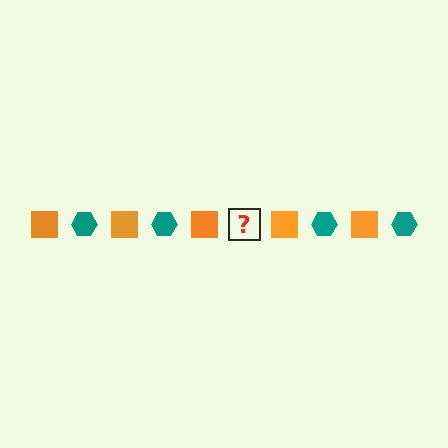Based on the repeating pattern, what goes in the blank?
The blank should be a teal hexagon.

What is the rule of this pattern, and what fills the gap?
The rule is that the pattern alternates between orange square and teal hexagon. The gap should be filled with a teal hexagon.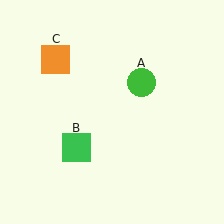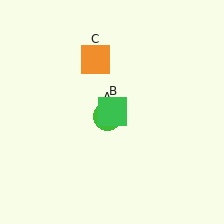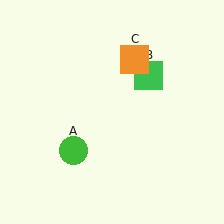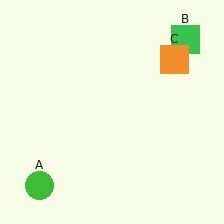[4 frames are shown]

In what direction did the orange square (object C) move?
The orange square (object C) moved right.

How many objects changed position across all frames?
3 objects changed position: green circle (object A), green square (object B), orange square (object C).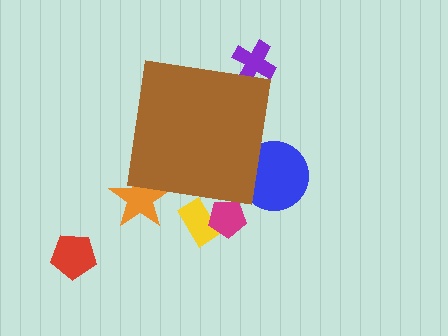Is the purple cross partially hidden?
Yes, the purple cross is partially hidden behind the brown square.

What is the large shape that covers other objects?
A brown square.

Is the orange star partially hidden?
Yes, the orange star is partially hidden behind the brown square.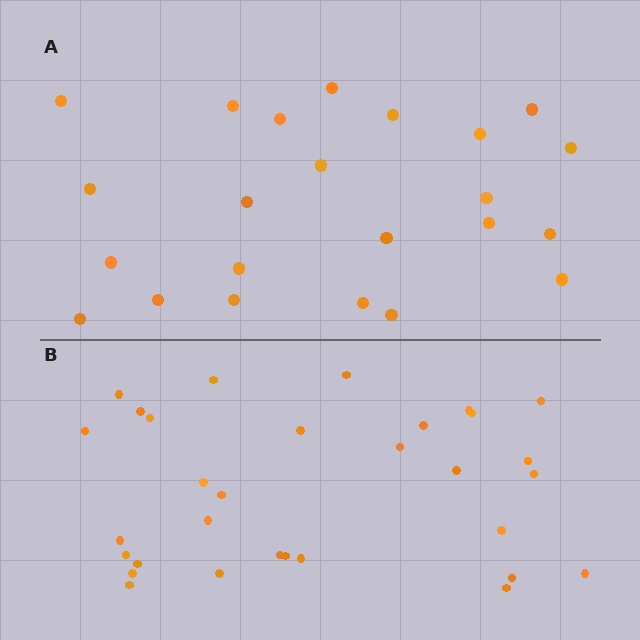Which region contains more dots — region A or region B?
Region B (the bottom region) has more dots.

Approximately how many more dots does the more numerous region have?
Region B has roughly 8 or so more dots than region A.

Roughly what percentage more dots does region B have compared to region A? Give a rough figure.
About 35% more.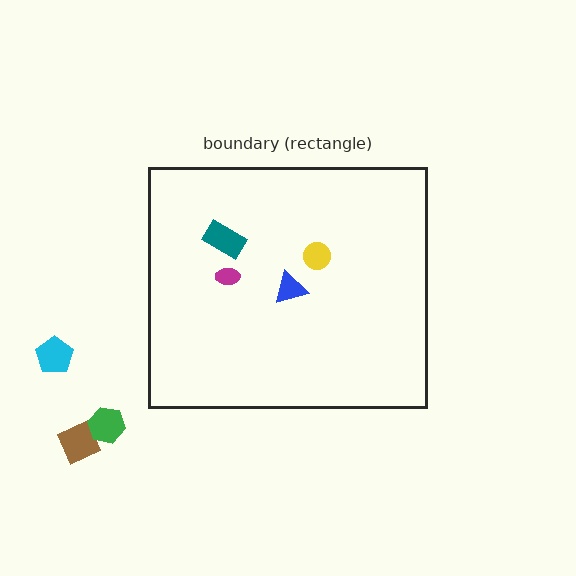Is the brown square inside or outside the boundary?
Outside.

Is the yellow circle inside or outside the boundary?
Inside.